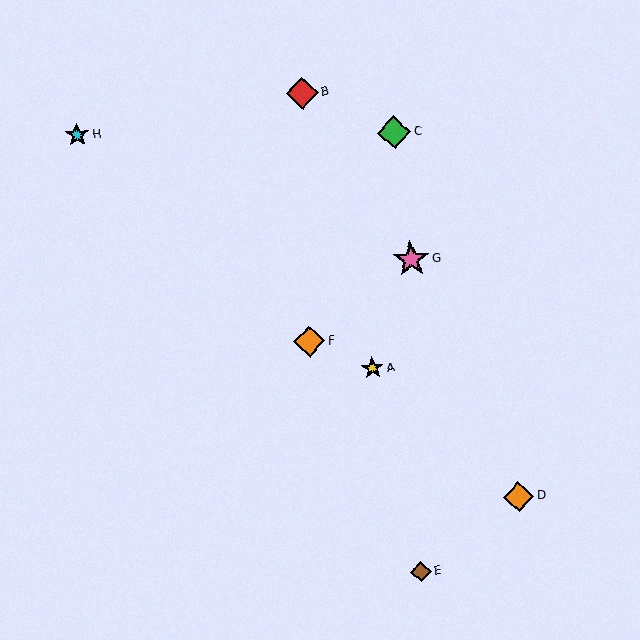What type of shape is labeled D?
Shape D is an orange diamond.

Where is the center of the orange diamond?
The center of the orange diamond is at (519, 496).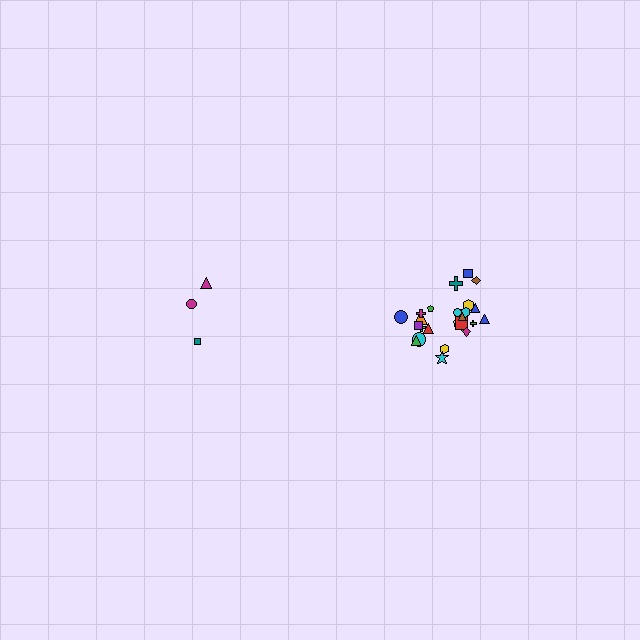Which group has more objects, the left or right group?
The right group.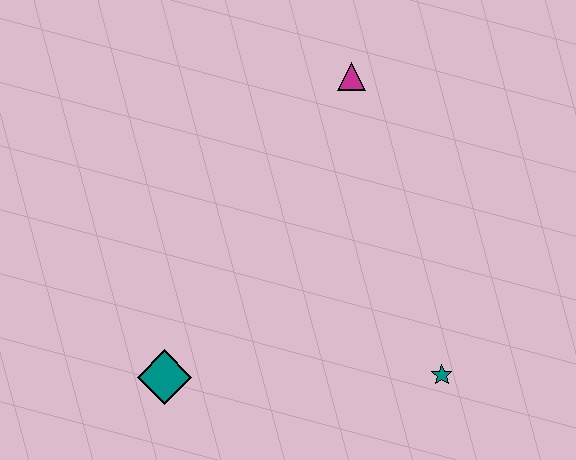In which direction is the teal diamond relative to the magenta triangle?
The teal diamond is below the magenta triangle.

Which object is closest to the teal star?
The teal diamond is closest to the teal star.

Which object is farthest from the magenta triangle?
The teal diamond is farthest from the magenta triangle.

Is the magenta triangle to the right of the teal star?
No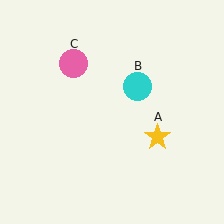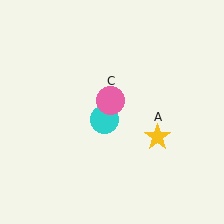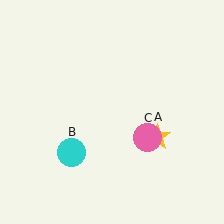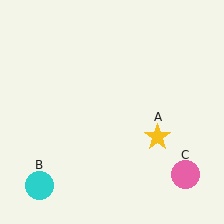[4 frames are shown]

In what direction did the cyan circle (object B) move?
The cyan circle (object B) moved down and to the left.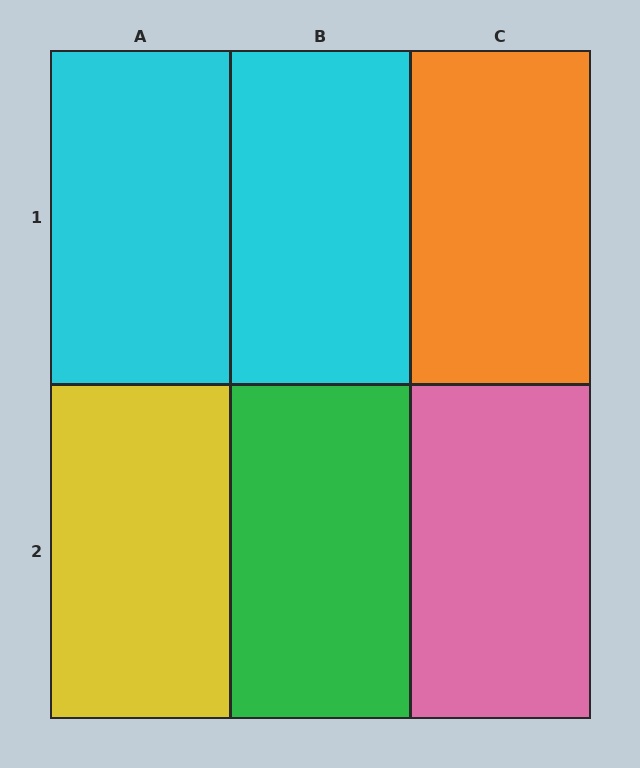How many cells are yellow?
1 cell is yellow.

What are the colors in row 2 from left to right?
Yellow, green, pink.